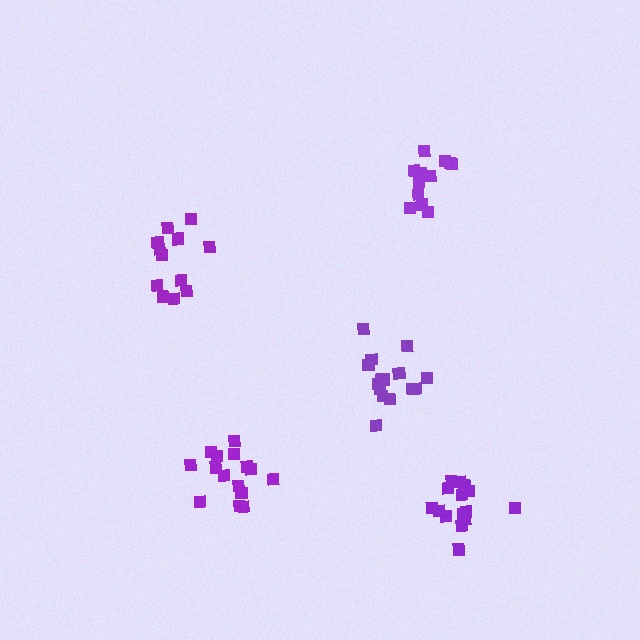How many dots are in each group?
Group 1: 16 dots, Group 2: 15 dots, Group 3: 15 dots, Group 4: 12 dots, Group 5: 12 dots (70 total).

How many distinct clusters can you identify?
There are 5 distinct clusters.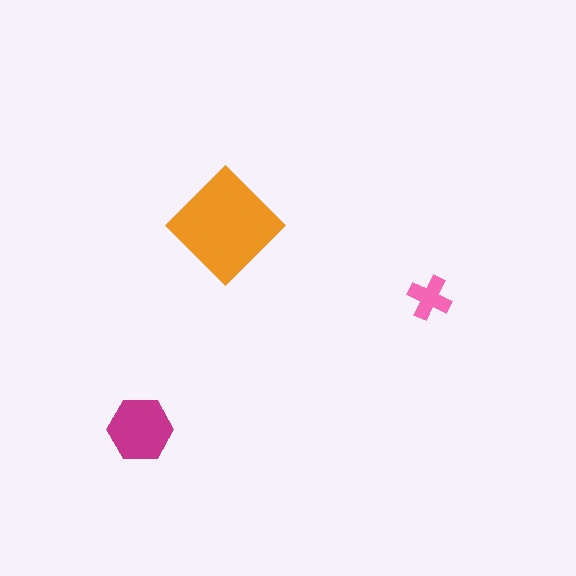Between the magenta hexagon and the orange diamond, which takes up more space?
The orange diamond.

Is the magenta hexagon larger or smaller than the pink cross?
Larger.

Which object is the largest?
The orange diamond.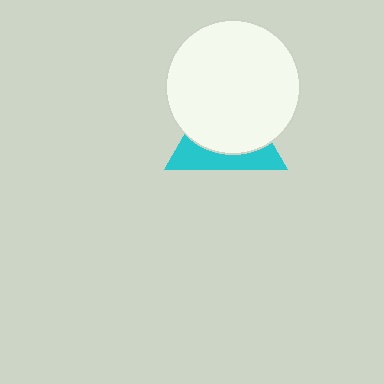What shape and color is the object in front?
The object in front is a white circle.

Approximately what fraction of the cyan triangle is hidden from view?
Roughly 65% of the cyan triangle is hidden behind the white circle.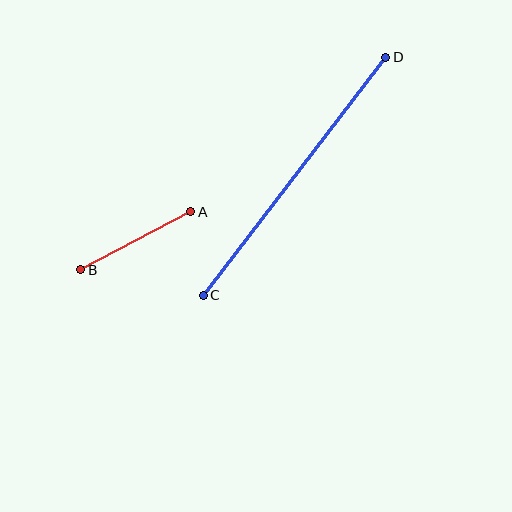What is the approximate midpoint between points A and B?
The midpoint is at approximately (136, 241) pixels.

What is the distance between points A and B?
The distance is approximately 125 pixels.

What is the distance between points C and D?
The distance is approximately 300 pixels.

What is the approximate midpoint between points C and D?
The midpoint is at approximately (295, 176) pixels.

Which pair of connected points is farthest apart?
Points C and D are farthest apart.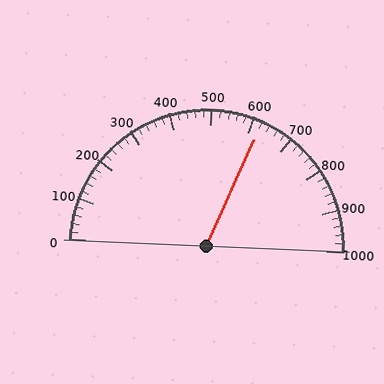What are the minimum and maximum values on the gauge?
The gauge ranges from 0 to 1000.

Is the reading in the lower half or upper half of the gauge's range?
The reading is in the upper half of the range (0 to 1000).